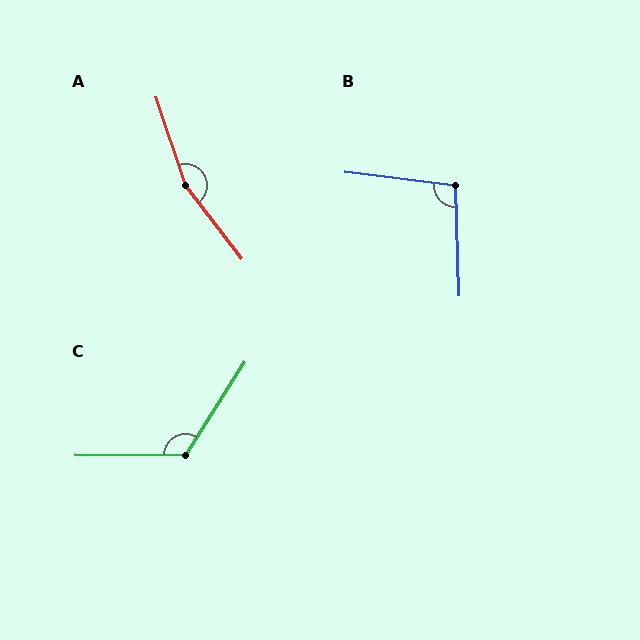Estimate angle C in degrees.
Approximately 122 degrees.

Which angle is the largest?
A, at approximately 161 degrees.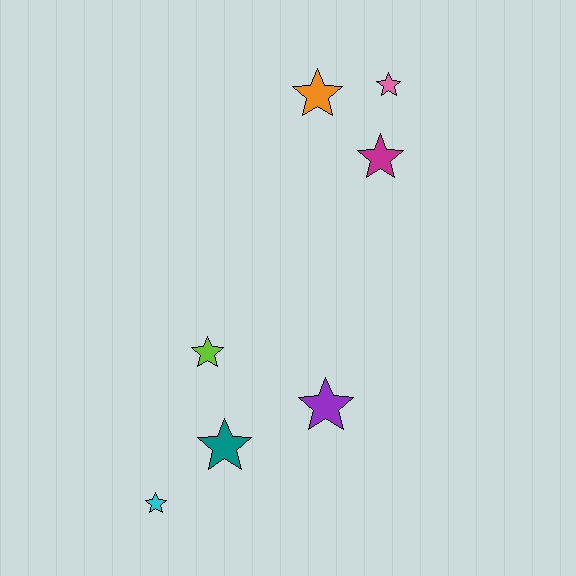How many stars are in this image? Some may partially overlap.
There are 7 stars.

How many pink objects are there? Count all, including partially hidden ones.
There is 1 pink object.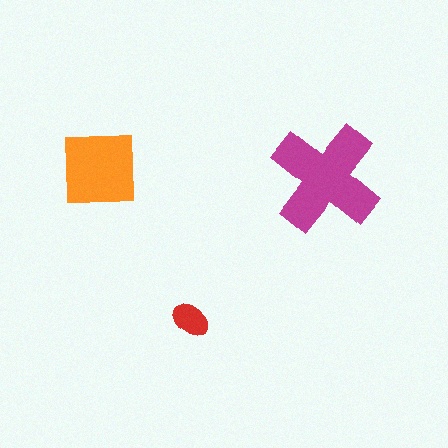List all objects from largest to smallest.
The magenta cross, the orange square, the red ellipse.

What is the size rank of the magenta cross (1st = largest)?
1st.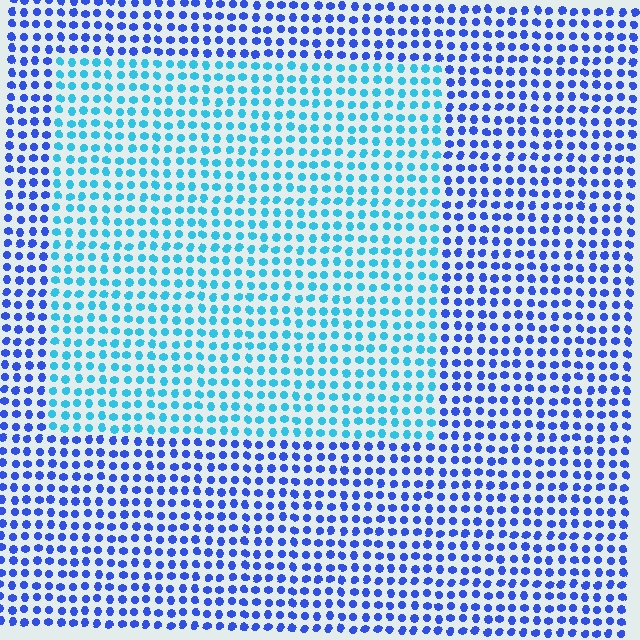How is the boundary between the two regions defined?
The boundary is defined purely by a slight shift in hue (about 39 degrees). Spacing, size, and orientation are identical on both sides.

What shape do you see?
I see a rectangle.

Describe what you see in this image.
The image is filled with small blue elements in a uniform arrangement. A rectangle-shaped region is visible where the elements are tinted to a slightly different hue, forming a subtle color boundary.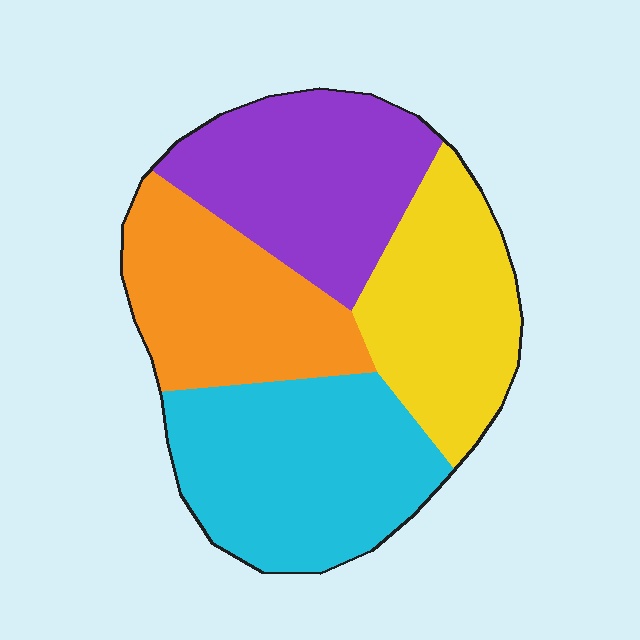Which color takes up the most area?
Cyan, at roughly 30%.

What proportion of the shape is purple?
Purple takes up about one quarter (1/4) of the shape.